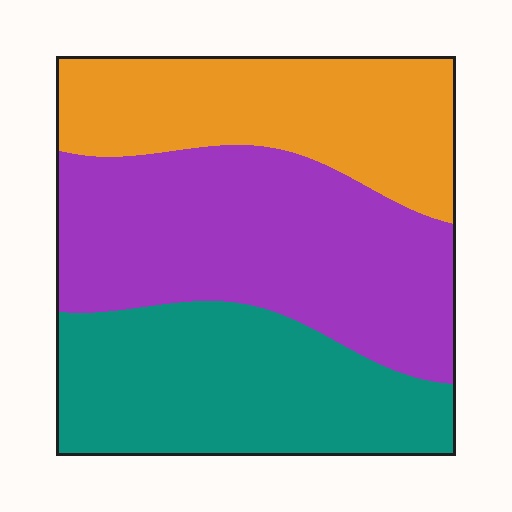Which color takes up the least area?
Orange, at roughly 30%.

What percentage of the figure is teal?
Teal takes up about one third (1/3) of the figure.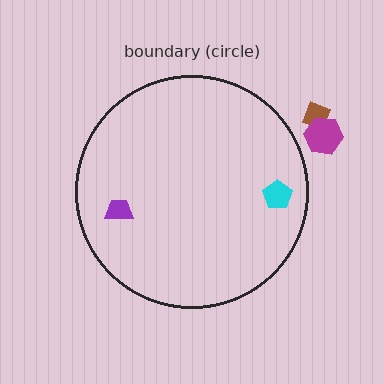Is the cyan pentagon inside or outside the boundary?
Inside.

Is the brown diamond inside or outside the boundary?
Outside.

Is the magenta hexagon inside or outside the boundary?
Outside.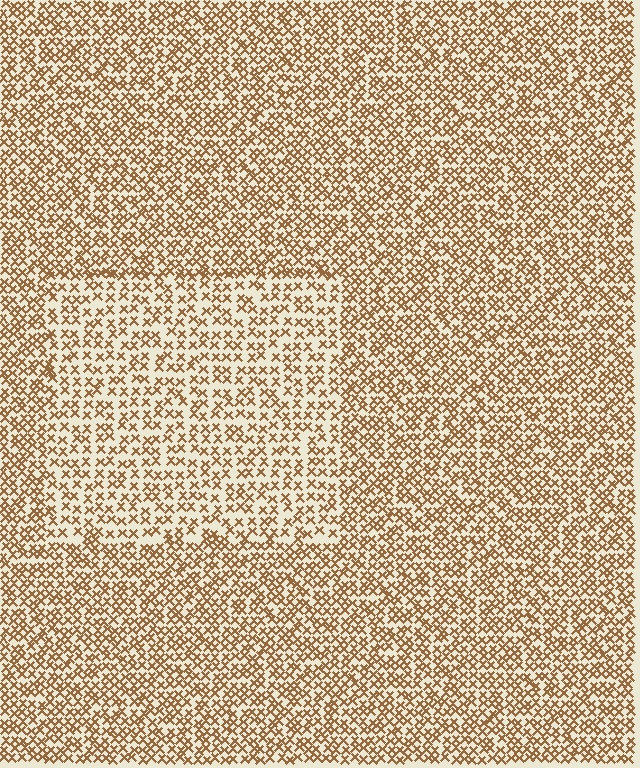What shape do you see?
I see a rectangle.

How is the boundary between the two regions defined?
The boundary is defined by a change in element density (approximately 1.6x ratio). All elements are the same color, size, and shape.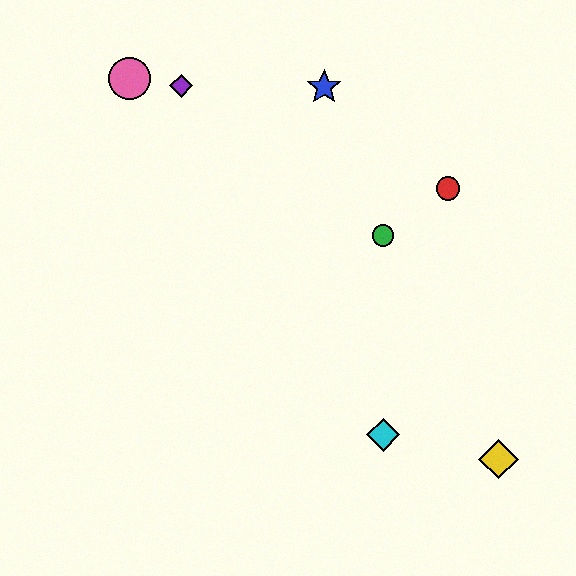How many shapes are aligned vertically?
3 shapes (the green circle, the orange diamond, the cyan diamond) are aligned vertically.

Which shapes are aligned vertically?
The green circle, the orange diamond, the cyan diamond are aligned vertically.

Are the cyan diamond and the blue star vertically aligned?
No, the cyan diamond is at x≈383 and the blue star is at x≈324.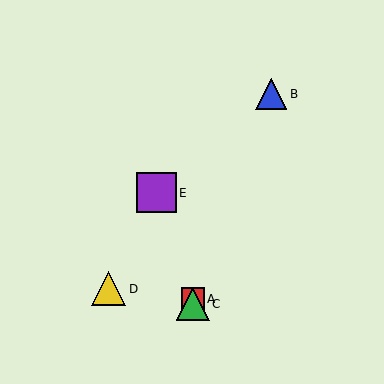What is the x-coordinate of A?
Object A is at x≈193.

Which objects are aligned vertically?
Objects A, C are aligned vertically.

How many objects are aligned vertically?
2 objects (A, C) are aligned vertically.